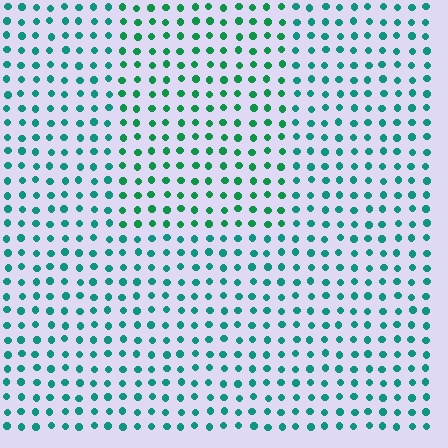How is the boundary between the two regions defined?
The boundary is defined purely by a slight shift in hue (about 26 degrees). Spacing, size, and orientation are identical on both sides.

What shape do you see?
I see a rectangle.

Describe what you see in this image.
The image is filled with small teal elements in a uniform arrangement. A rectangle-shaped region is visible where the elements are tinted to a slightly different hue, forming a subtle color boundary.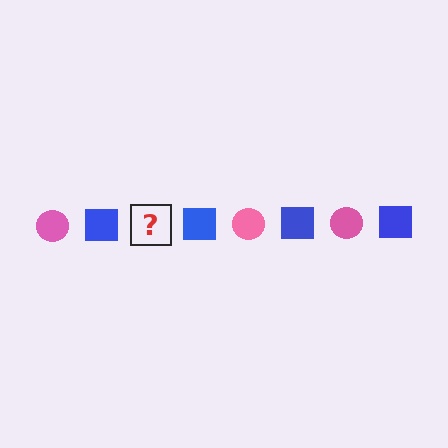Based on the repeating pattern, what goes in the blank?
The blank should be a pink circle.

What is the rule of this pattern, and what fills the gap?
The rule is that the pattern alternates between pink circle and blue square. The gap should be filled with a pink circle.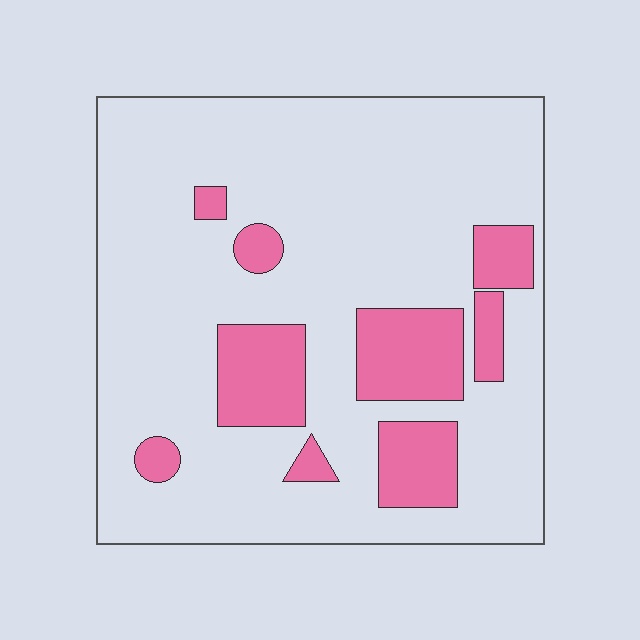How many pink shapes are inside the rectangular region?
9.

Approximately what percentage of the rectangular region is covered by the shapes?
Approximately 20%.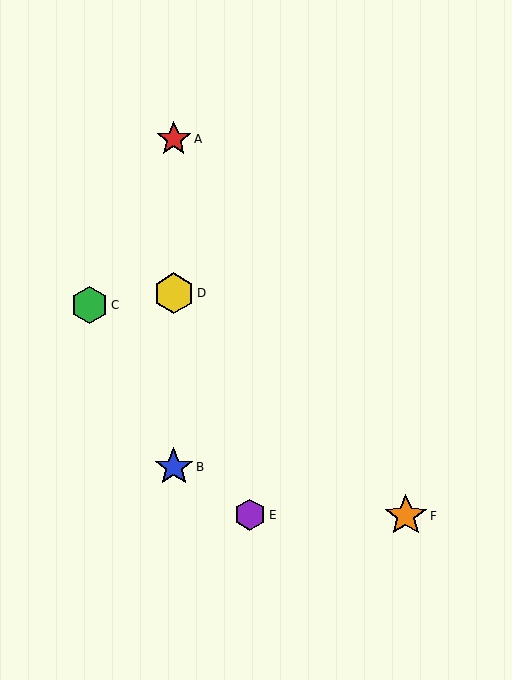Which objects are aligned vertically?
Objects A, B, D are aligned vertically.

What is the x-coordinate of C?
Object C is at x≈90.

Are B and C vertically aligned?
No, B is at x≈174 and C is at x≈90.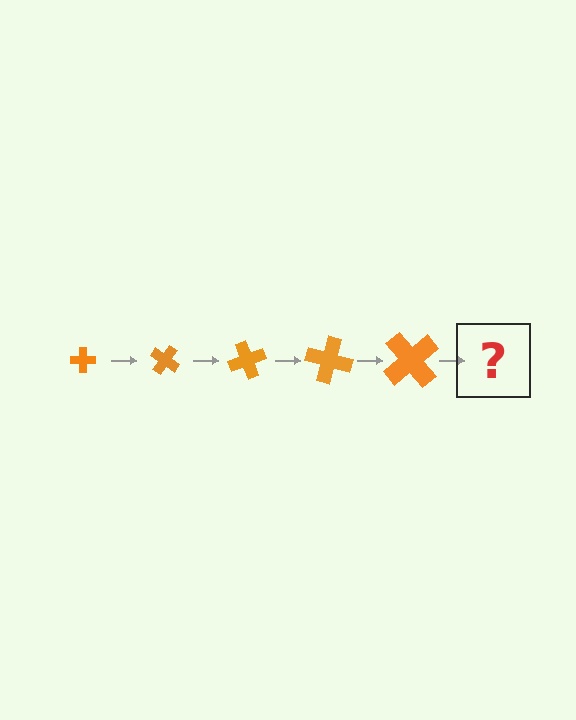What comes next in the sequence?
The next element should be a cross, larger than the previous one and rotated 175 degrees from the start.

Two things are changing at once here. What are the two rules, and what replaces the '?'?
The two rules are that the cross grows larger each step and it rotates 35 degrees each step. The '?' should be a cross, larger than the previous one and rotated 175 degrees from the start.